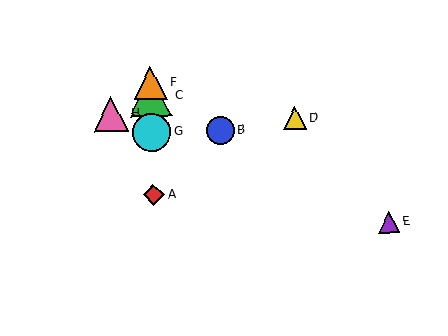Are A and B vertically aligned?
No, A is at x≈154 and B is at x≈220.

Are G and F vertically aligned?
Yes, both are at x≈152.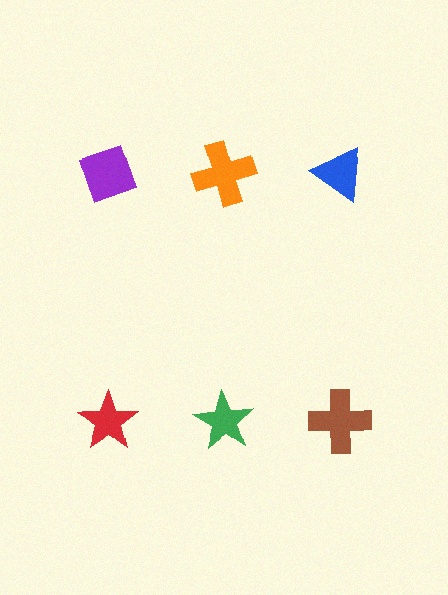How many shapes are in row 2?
3 shapes.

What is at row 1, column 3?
A blue triangle.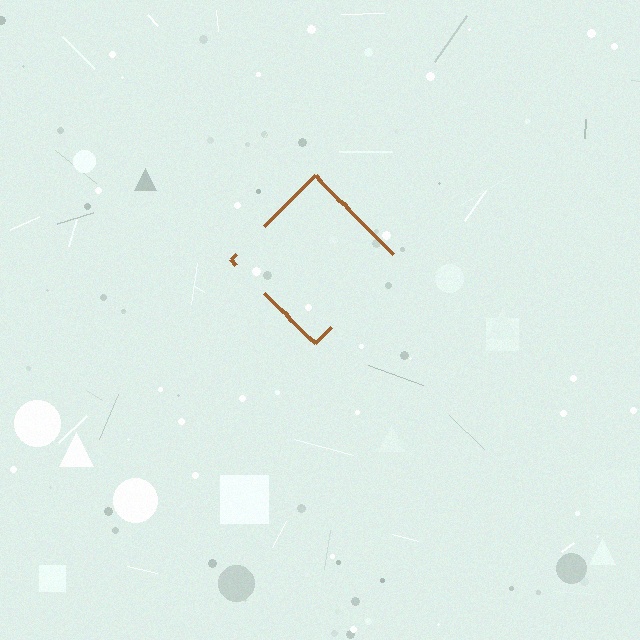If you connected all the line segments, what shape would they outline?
They would outline a diamond.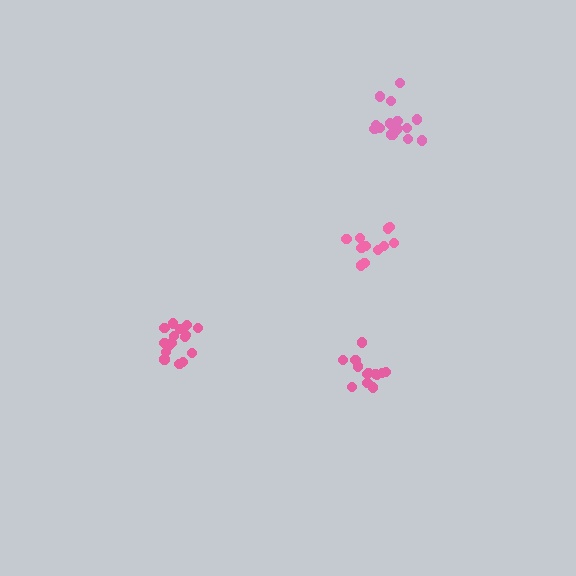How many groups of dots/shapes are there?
There are 4 groups.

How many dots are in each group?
Group 1: 11 dots, Group 2: 16 dots, Group 3: 14 dots, Group 4: 17 dots (58 total).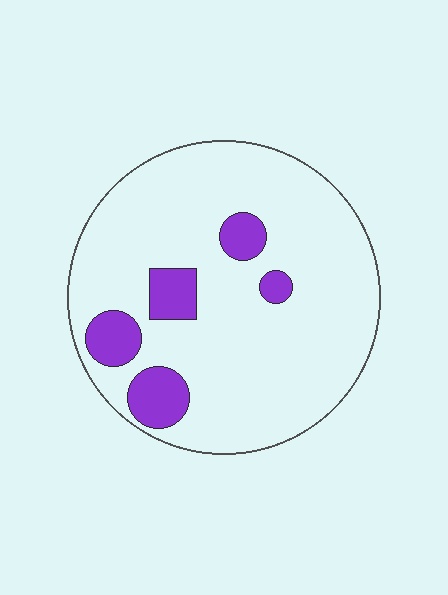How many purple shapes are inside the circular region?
5.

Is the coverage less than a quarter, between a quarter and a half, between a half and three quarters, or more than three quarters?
Less than a quarter.